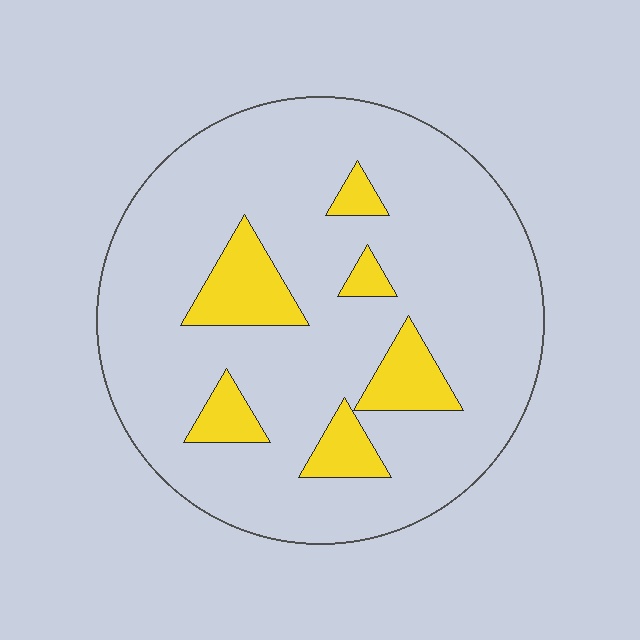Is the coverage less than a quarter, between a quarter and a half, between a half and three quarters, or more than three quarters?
Less than a quarter.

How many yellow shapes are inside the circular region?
6.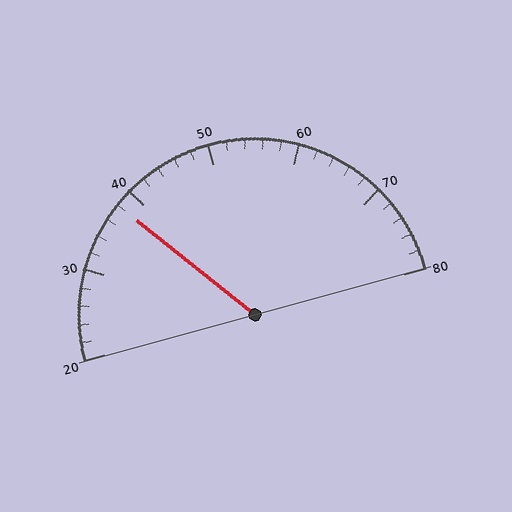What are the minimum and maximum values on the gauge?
The gauge ranges from 20 to 80.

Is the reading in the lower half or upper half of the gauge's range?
The reading is in the lower half of the range (20 to 80).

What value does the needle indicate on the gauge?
The needle indicates approximately 38.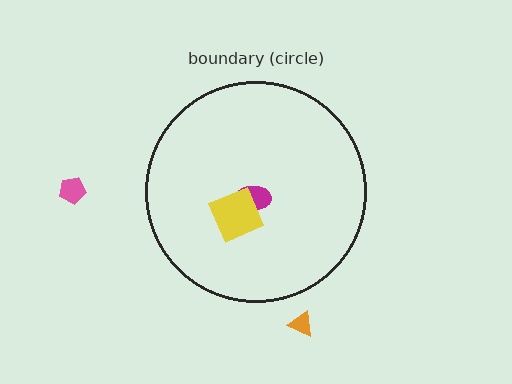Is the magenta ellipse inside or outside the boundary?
Inside.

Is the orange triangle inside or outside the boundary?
Outside.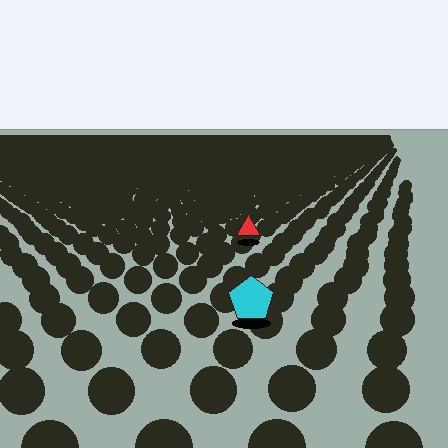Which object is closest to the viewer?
The cyan pentagon is closest. The texture marks near it are larger and more spread out.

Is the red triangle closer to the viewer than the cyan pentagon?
No. The cyan pentagon is closer — you can tell from the texture gradient: the ground texture is coarser near it.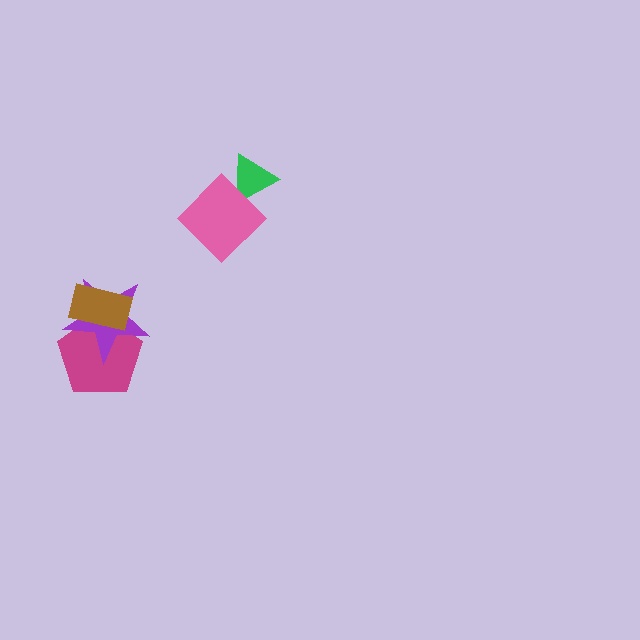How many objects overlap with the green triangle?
1 object overlaps with the green triangle.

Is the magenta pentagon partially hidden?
Yes, it is partially covered by another shape.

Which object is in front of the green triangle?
The pink diamond is in front of the green triangle.